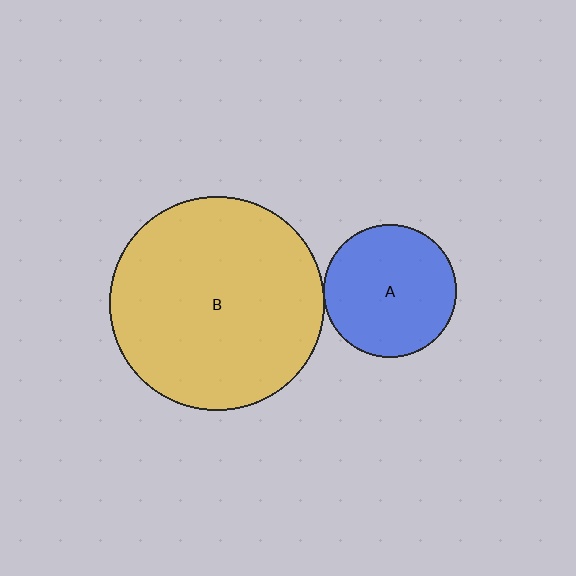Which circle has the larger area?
Circle B (yellow).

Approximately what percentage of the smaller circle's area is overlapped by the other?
Approximately 5%.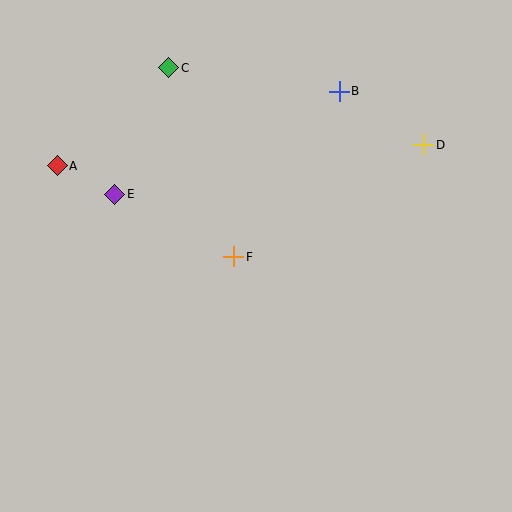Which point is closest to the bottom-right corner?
Point F is closest to the bottom-right corner.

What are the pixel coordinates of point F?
Point F is at (234, 257).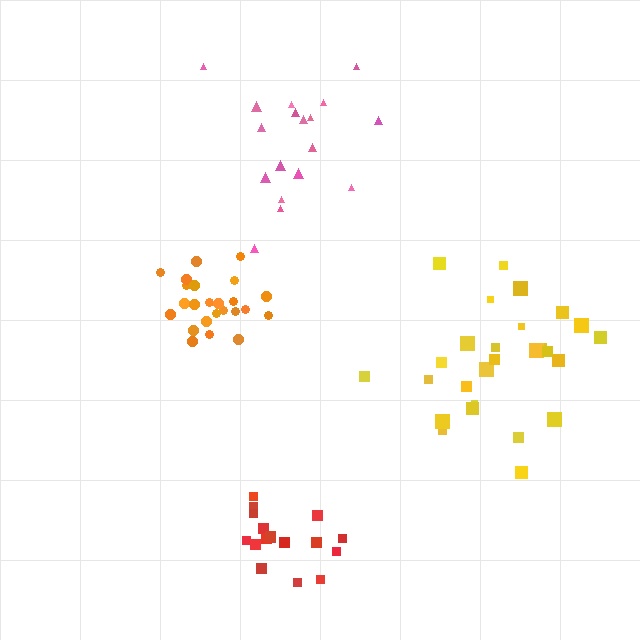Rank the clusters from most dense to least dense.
orange, red, pink, yellow.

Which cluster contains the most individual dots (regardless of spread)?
Yellow (27).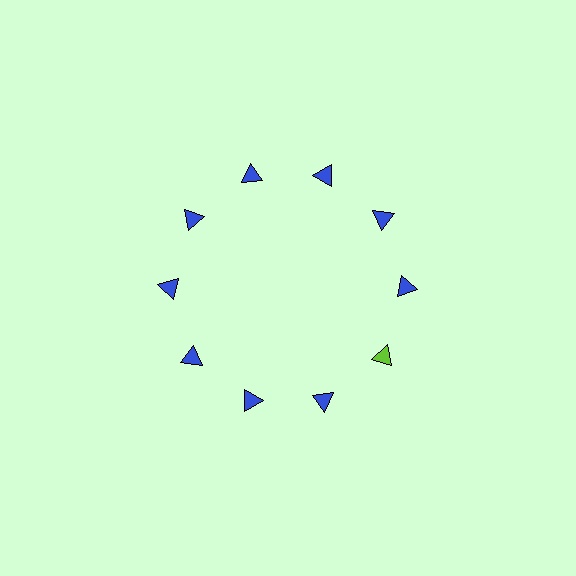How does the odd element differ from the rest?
It has a different color: lime instead of blue.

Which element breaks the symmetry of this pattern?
The lime triangle at roughly the 4 o'clock position breaks the symmetry. All other shapes are blue triangles.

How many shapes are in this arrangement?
There are 10 shapes arranged in a ring pattern.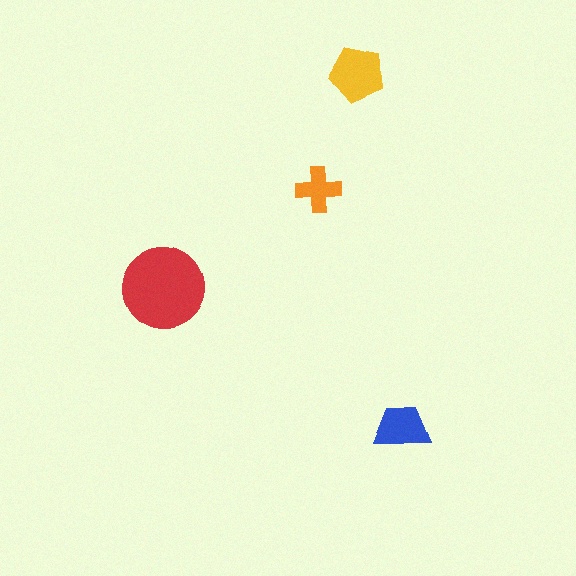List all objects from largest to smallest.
The red circle, the yellow pentagon, the blue trapezoid, the orange cross.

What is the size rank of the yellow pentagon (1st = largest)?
2nd.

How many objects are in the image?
There are 4 objects in the image.